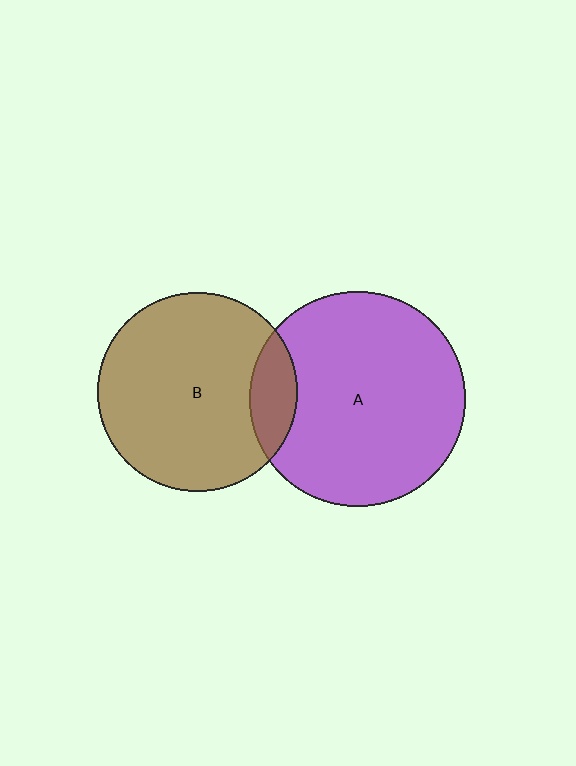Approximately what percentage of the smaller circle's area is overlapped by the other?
Approximately 15%.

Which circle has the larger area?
Circle A (purple).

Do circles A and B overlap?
Yes.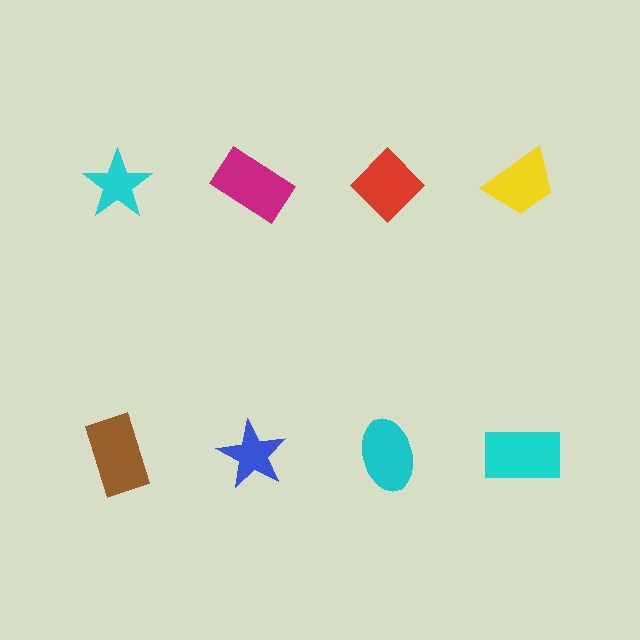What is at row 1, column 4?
A yellow trapezoid.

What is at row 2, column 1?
A brown rectangle.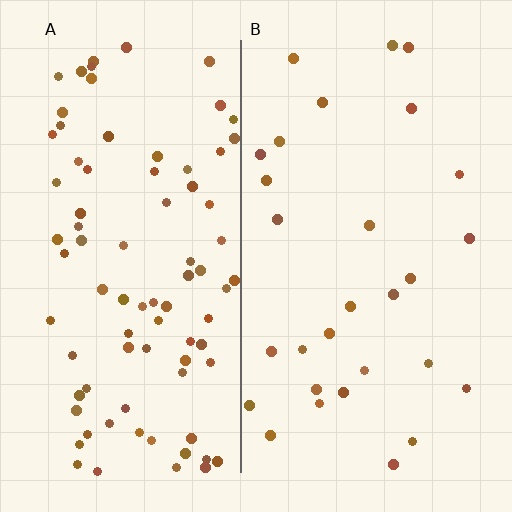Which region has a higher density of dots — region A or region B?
A (the left).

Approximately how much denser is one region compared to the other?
Approximately 2.9× — region A over region B.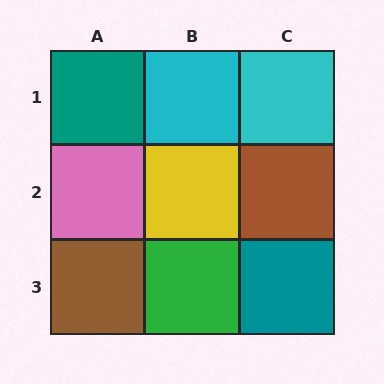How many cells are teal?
2 cells are teal.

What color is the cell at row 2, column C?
Brown.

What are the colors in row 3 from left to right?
Brown, green, teal.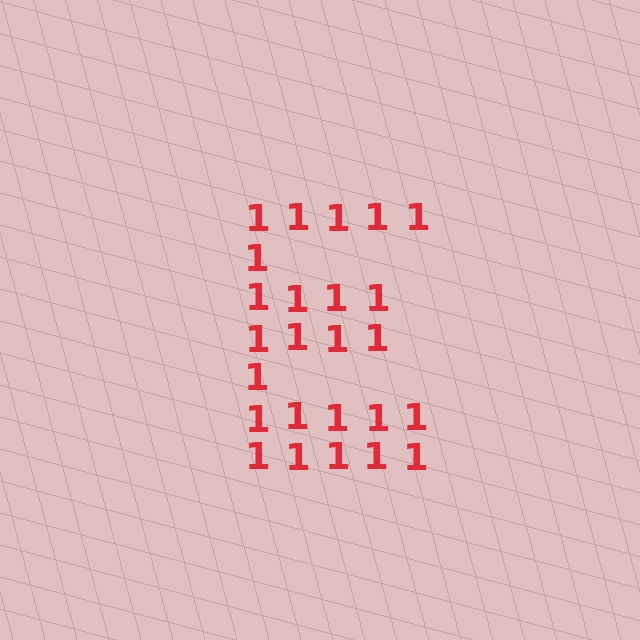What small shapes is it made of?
It is made of small digit 1's.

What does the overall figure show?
The overall figure shows the letter E.